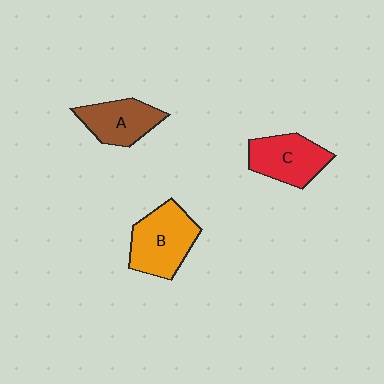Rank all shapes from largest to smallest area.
From largest to smallest: B (orange), C (red), A (brown).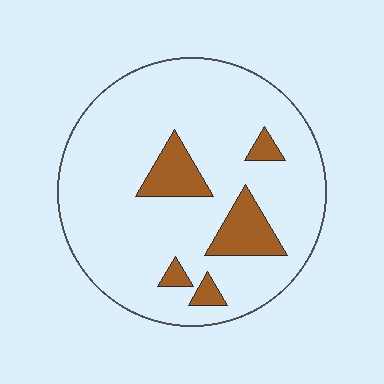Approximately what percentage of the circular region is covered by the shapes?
Approximately 15%.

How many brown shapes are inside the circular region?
5.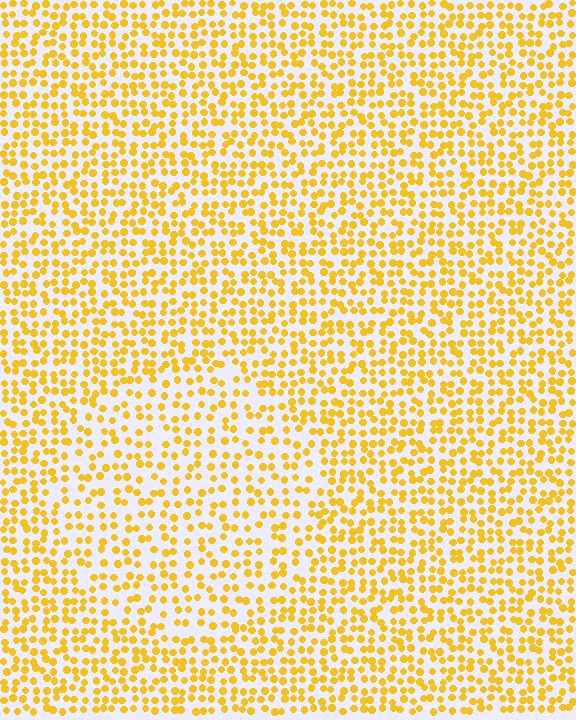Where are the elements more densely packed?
The elements are more densely packed outside the circle boundary.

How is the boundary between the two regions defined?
The boundary is defined by a change in element density (approximately 1.5x ratio). All elements are the same color, size, and shape.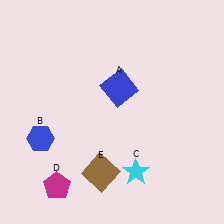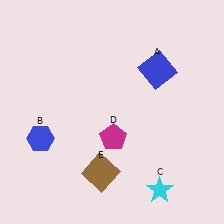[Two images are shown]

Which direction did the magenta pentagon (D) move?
The magenta pentagon (D) moved right.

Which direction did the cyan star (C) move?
The cyan star (C) moved right.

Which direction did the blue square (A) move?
The blue square (A) moved right.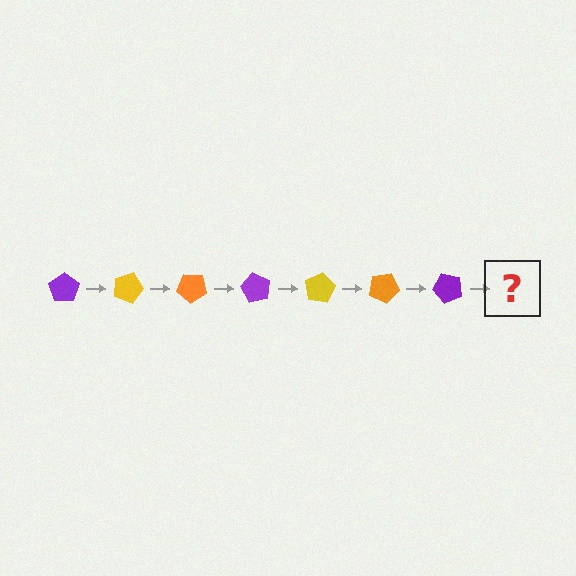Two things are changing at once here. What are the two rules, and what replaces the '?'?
The two rules are that it rotates 20 degrees each step and the color cycles through purple, yellow, and orange. The '?' should be a yellow pentagon, rotated 140 degrees from the start.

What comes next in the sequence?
The next element should be a yellow pentagon, rotated 140 degrees from the start.